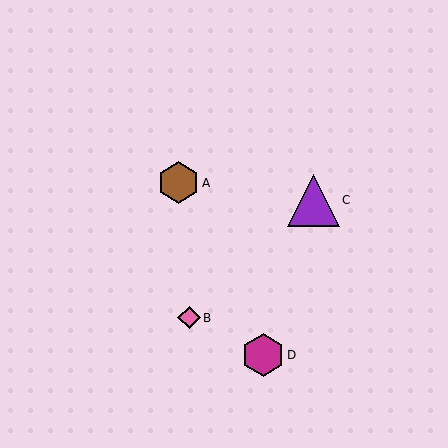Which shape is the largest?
The purple triangle (labeled C) is the largest.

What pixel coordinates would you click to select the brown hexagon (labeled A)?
Click at (179, 183) to select the brown hexagon A.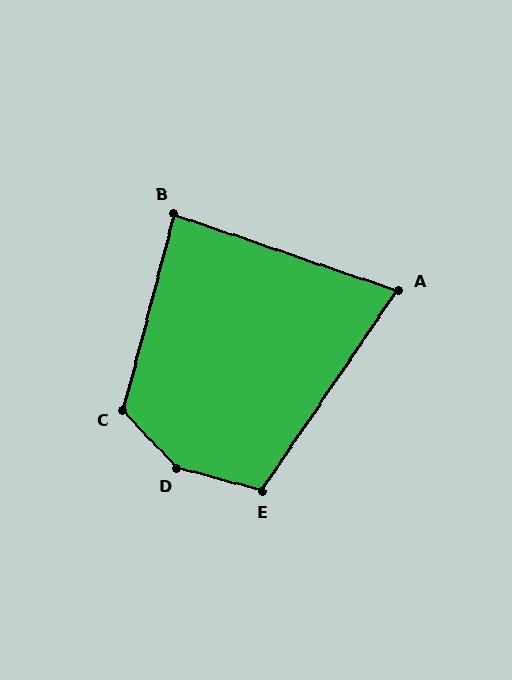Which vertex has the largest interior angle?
D, at approximately 148 degrees.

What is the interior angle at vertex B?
Approximately 86 degrees (approximately right).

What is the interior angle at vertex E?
Approximately 109 degrees (obtuse).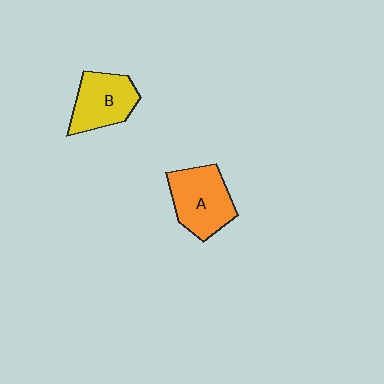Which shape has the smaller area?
Shape B (yellow).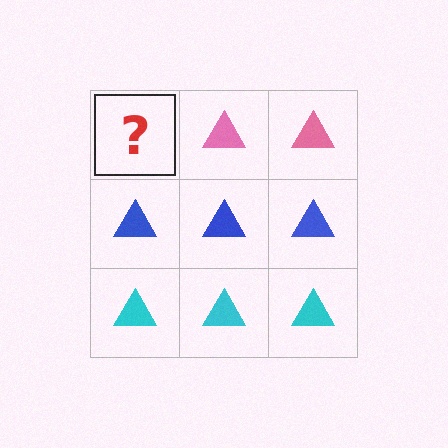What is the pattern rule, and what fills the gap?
The rule is that each row has a consistent color. The gap should be filled with a pink triangle.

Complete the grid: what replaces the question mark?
The question mark should be replaced with a pink triangle.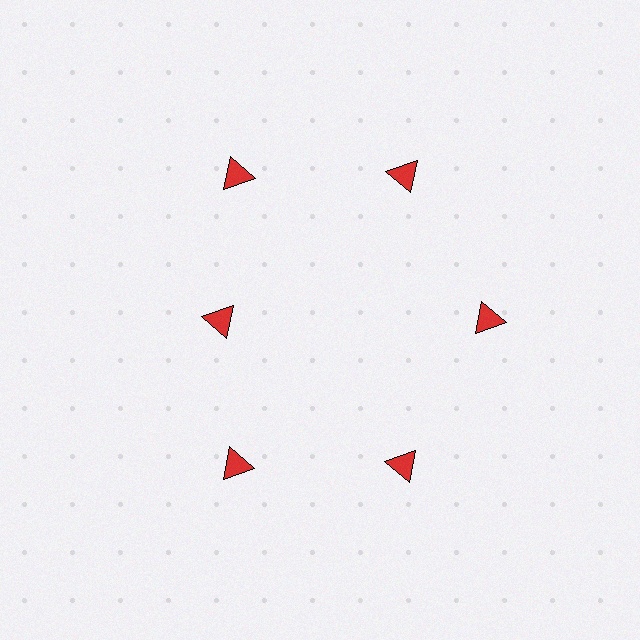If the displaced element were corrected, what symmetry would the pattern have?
It would have 6-fold rotational symmetry — the pattern would map onto itself every 60 degrees.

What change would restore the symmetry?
The symmetry would be restored by moving it outward, back onto the ring so that all 6 triangles sit at equal angles and equal distance from the center.